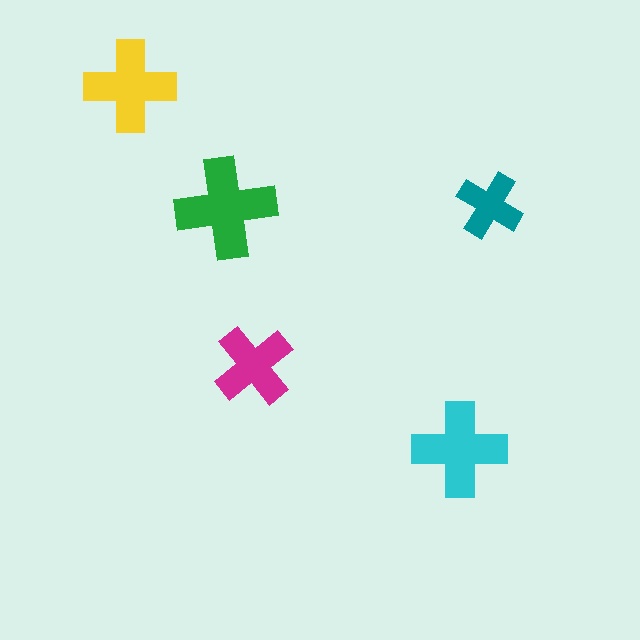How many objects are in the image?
There are 5 objects in the image.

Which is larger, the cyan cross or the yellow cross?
The cyan one.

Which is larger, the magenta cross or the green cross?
The green one.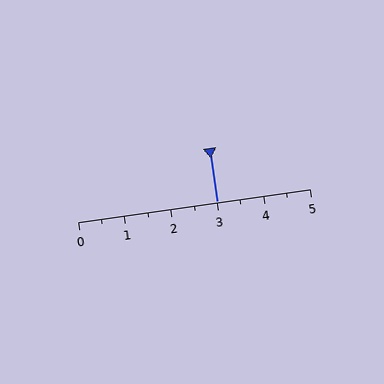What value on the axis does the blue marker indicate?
The marker indicates approximately 3.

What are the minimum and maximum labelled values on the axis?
The axis runs from 0 to 5.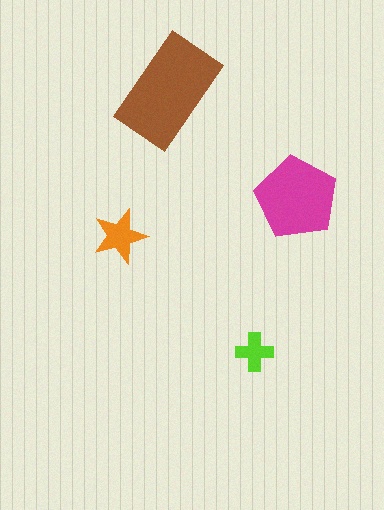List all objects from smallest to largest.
The lime cross, the orange star, the magenta pentagon, the brown rectangle.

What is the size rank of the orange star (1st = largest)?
3rd.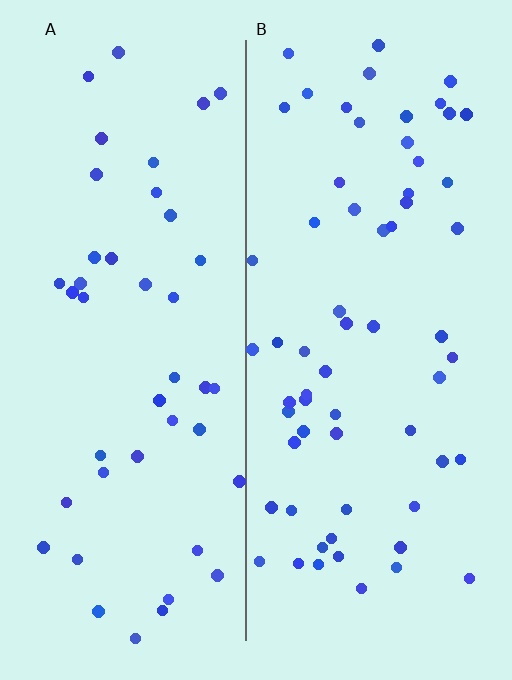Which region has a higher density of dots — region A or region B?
B (the right).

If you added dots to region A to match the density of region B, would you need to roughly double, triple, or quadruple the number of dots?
Approximately double.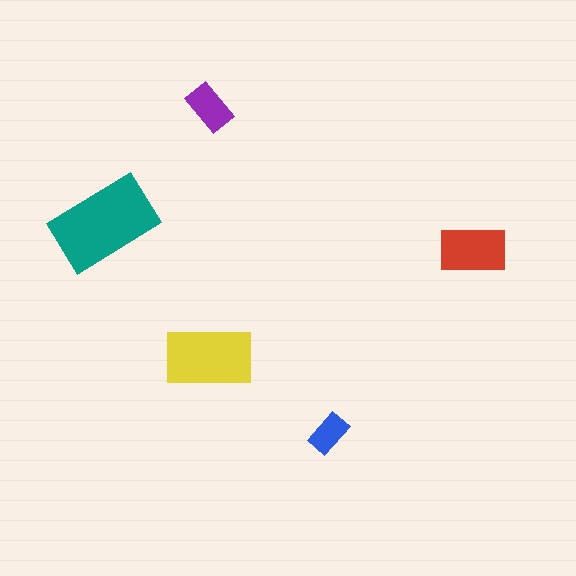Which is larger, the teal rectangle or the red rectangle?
The teal one.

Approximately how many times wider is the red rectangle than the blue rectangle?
About 1.5 times wider.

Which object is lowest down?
The blue rectangle is bottommost.